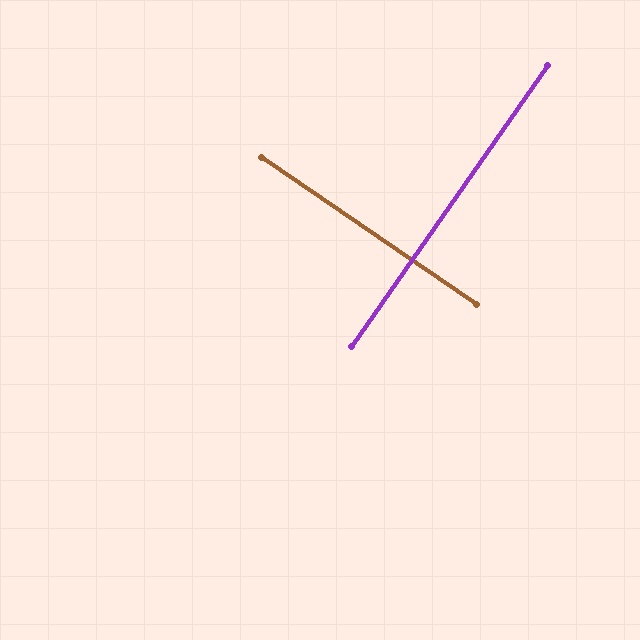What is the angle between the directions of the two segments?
Approximately 89 degrees.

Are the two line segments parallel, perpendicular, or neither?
Perpendicular — they meet at approximately 89°.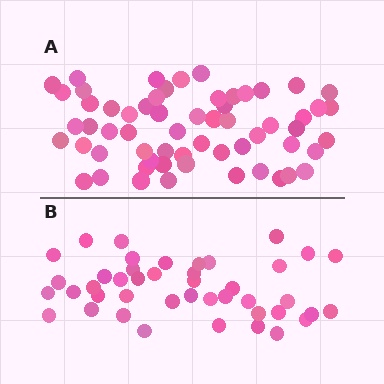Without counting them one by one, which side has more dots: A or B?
Region A (the top region) has more dots.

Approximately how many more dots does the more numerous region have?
Region A has approximately 15 more dots than region B.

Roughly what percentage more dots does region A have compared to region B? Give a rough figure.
About 40% more.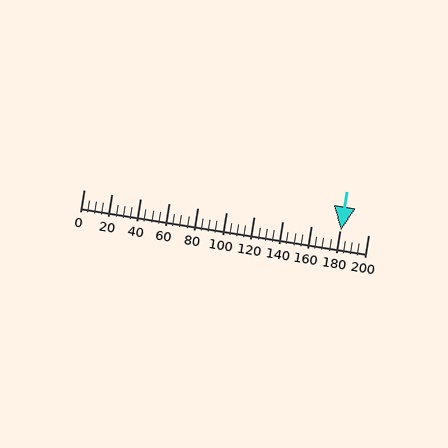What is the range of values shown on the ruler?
The ruler shows values from 0 to 200.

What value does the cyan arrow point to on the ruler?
The cyan arrow points to approximately 181.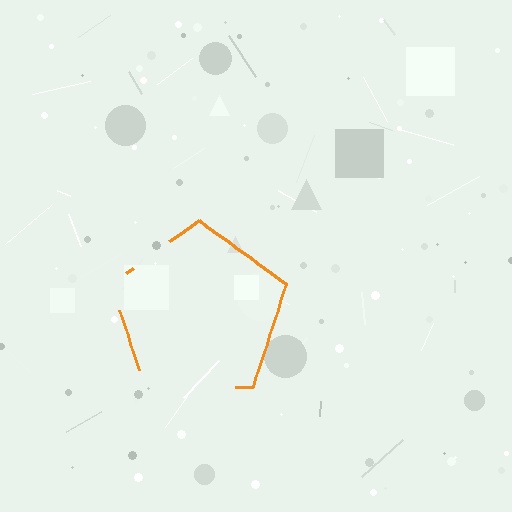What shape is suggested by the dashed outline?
The dashed outline suggests a pentagon.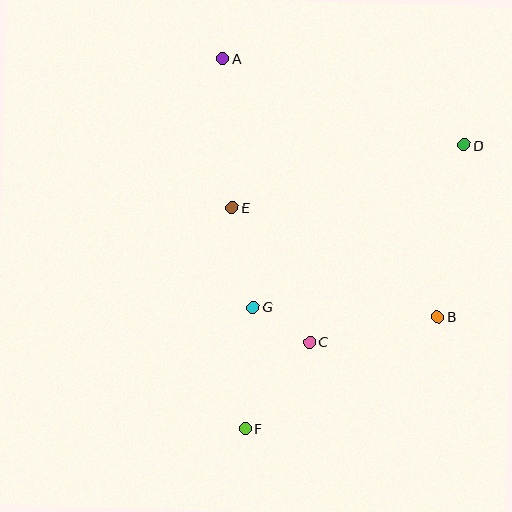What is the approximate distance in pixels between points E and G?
The distance between E and G is approximately 102 pixels.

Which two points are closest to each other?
Points C and G are closest to each other.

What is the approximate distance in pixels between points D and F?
The distance between D and F is approximately 358 pixels.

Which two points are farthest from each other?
Points A and F are farthest from each other.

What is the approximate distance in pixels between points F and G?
The distance between F and G is approximately 122 pixels.